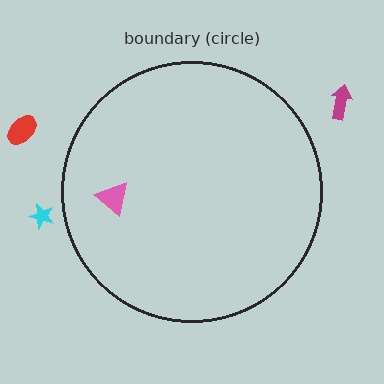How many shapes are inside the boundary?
1 inside, 3 outside.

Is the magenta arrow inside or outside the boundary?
Outside.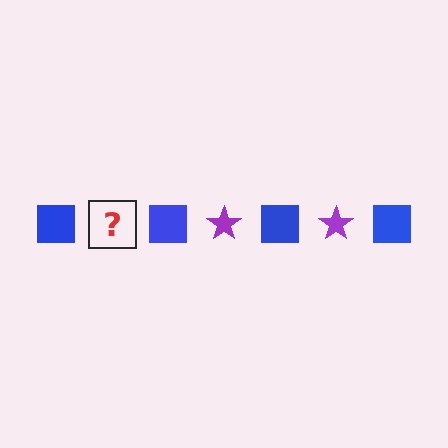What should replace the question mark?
The question mark should be replaced with a purple star.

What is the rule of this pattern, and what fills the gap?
The rule is that the pattern alternates between blue square and purple star. The gap should be filled with a purple star.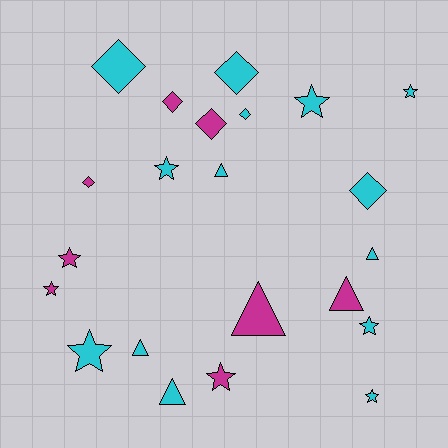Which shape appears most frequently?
Star, with 9 objects.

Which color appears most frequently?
Cyan, with 14 objects.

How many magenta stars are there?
There are 3 magenta stars.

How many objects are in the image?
There are 22 objects.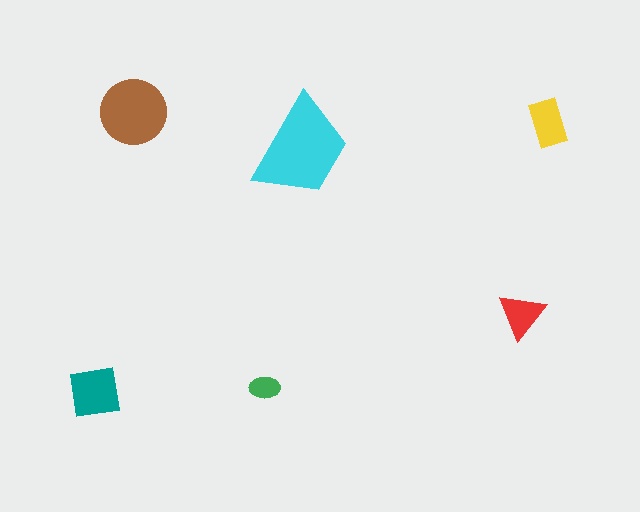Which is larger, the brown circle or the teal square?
The brown circle.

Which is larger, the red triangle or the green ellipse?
The red triangle.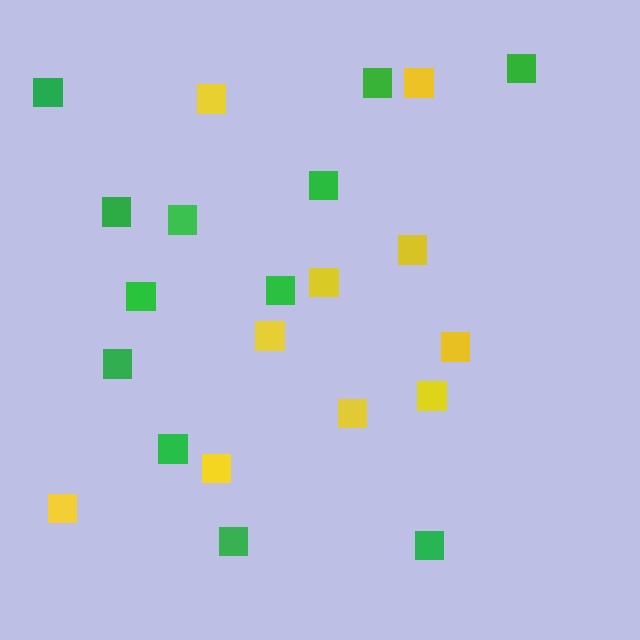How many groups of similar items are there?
There are 2 groups: one group of yellow squares (10) and one group of green squares (12).